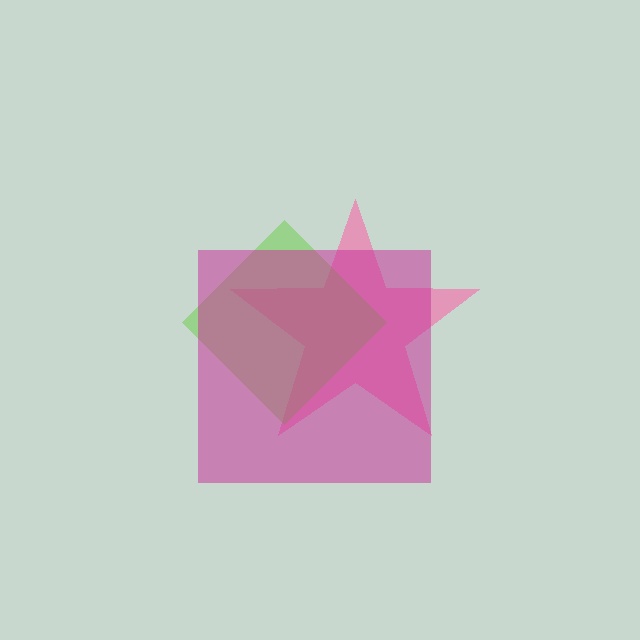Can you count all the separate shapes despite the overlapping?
Yes, there are 3 separate shapes.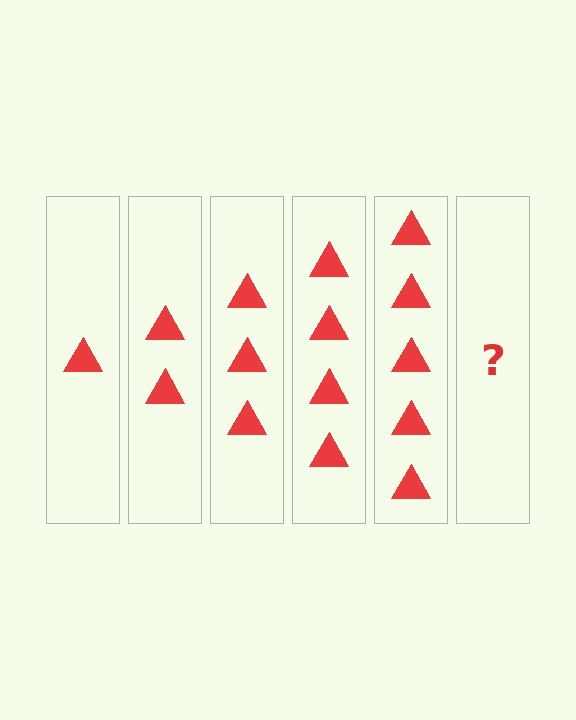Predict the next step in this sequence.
The next step is 6 triangles.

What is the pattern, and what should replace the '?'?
The pattern is that each step adds one more triangle. The '?' should be 6 triangles.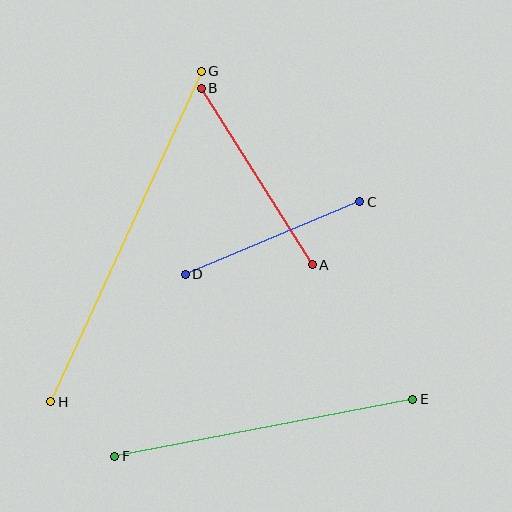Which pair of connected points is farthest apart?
Points G and H are farthest apart.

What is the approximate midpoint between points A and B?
The midpoint is at approximately (257, 176) pixels.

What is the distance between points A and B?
The distance is approximately 208 pixels.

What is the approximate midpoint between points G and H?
The midpoint is at approximately (126, 236) pixels.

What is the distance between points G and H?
The distance is approximately 363 pixels.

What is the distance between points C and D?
The distance is approximately 189 pixels.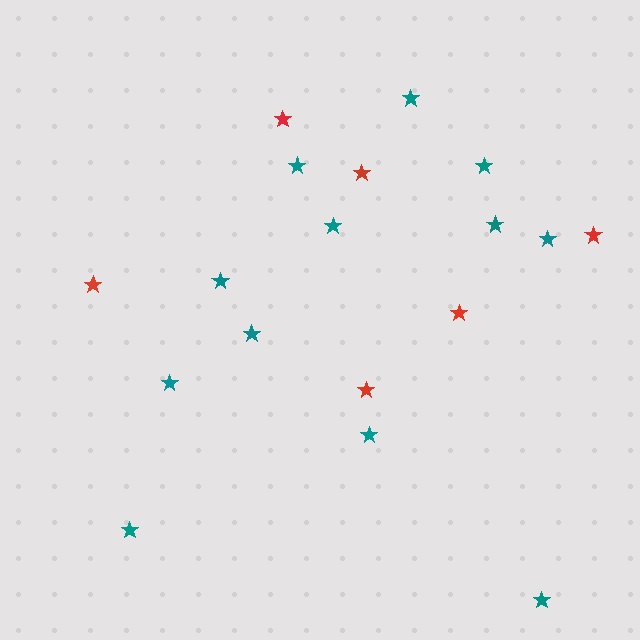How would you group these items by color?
There are 2 groups: one group of red stars (6) and one group of teal stars (12).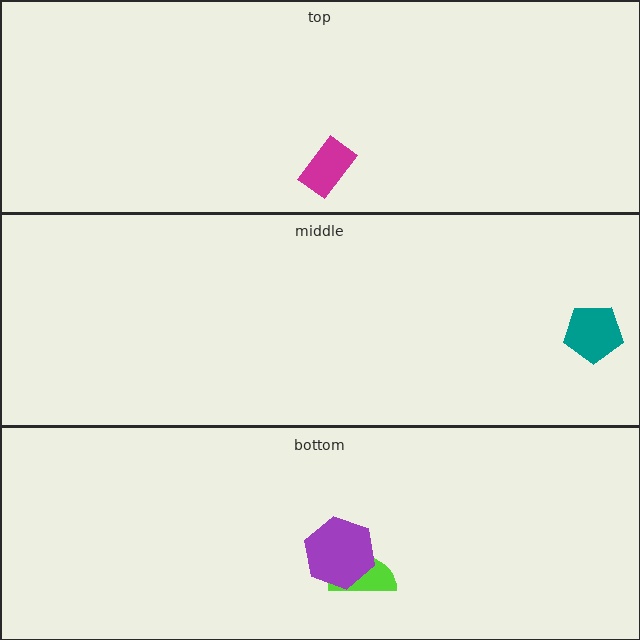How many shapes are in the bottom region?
2.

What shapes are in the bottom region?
The lime semicircle, the purple hexagon.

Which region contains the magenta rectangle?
The top region.